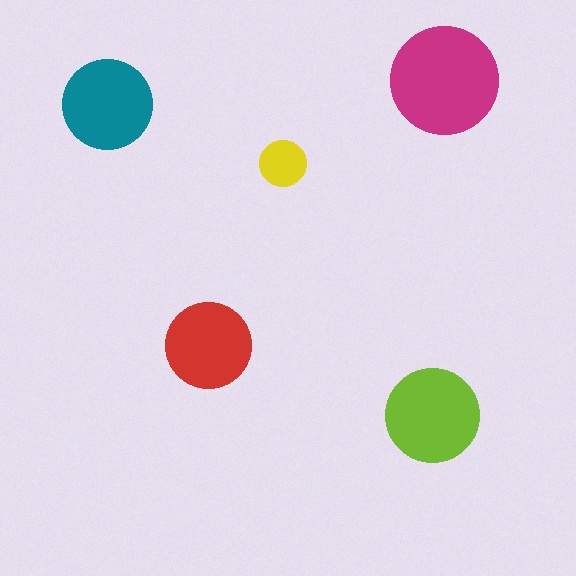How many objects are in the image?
There are 5 objects in the image.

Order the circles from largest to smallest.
the magenta one, the lime one, the teal one, the red one, the yellow one.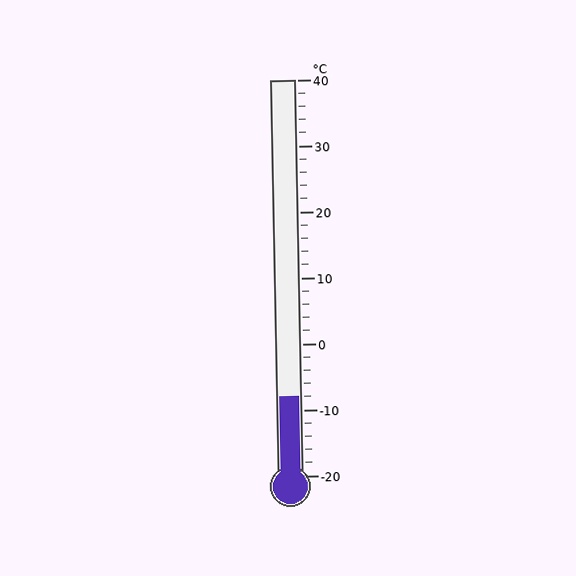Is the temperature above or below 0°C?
The temperature is below 0°C.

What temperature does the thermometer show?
The thermometer shows approximately -8°C.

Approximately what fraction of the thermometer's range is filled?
The thermometer is filled to approximately 20% of its range.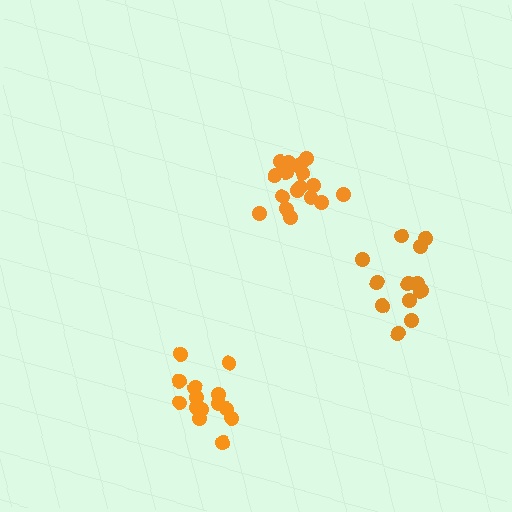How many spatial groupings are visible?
There are 3 spatial groupings.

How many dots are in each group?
Group 1: 19 dots, Group 2: 14 dots, Group 3: 13 dots (46 total).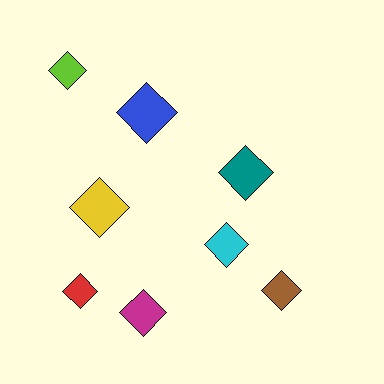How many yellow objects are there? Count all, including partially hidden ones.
There is 1 yellow object.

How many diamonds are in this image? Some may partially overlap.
There are 8 diamonds.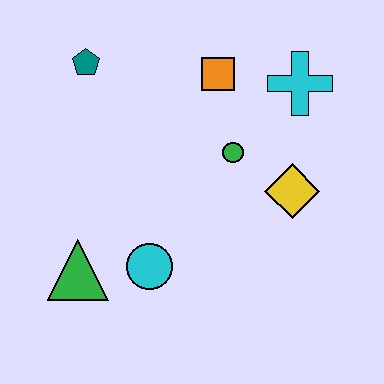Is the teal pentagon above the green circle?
Yes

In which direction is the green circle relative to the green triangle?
The green circle is to the right of the green triangle.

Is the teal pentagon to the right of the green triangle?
Yes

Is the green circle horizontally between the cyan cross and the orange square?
Yes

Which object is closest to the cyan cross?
The orange square is closest to the cyan cross.